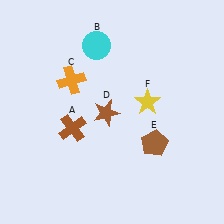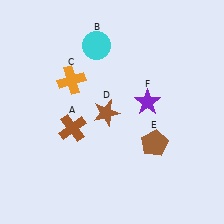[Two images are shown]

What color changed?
The star (F) changed from yellow in Image 1 to purple in Image 2.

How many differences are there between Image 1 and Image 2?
There is 1 difference between the two images.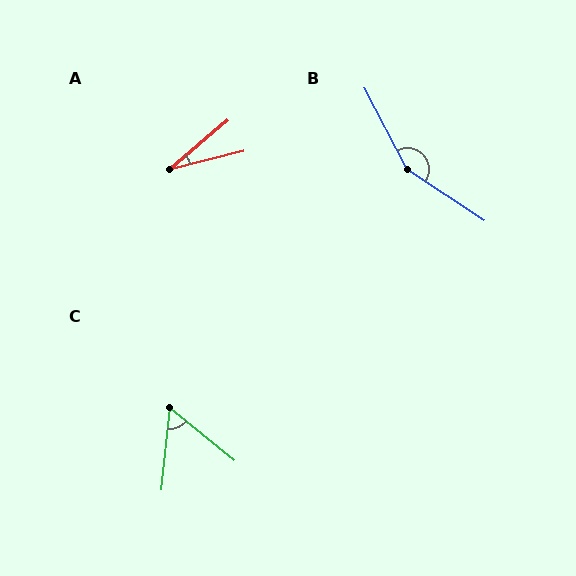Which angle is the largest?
B, at approximately 151 degrees.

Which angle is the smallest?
A, at approximately 26 degrees.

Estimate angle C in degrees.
Approximately 57 degrees.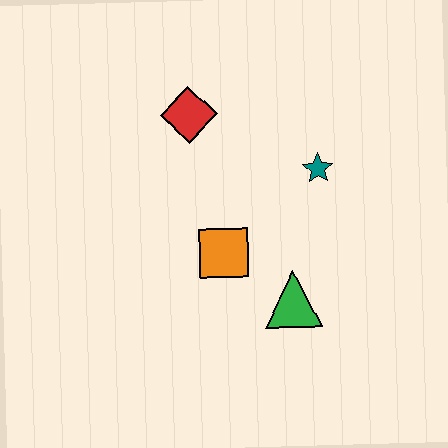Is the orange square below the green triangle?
No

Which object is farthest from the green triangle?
The red diamond is farthest from the green triangle.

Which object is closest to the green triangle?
The orange square is closest to the green triangle.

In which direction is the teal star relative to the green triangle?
The teal star is above the green triangle.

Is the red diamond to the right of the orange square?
No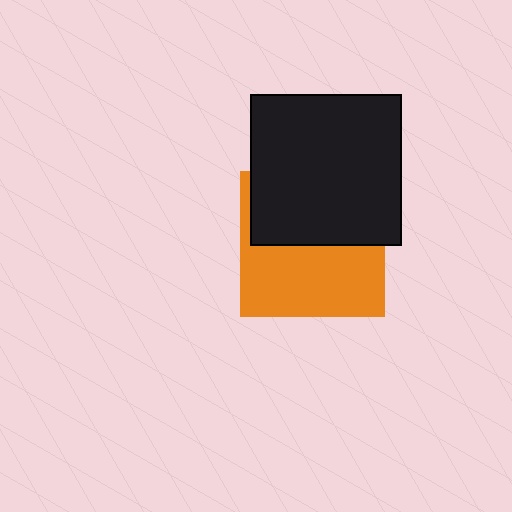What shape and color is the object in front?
The object in front is a black square.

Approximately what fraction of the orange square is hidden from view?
Roughly 47% of the orange square is hidden behind the black square.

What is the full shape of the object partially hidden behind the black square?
The partially hidden object is an orange square.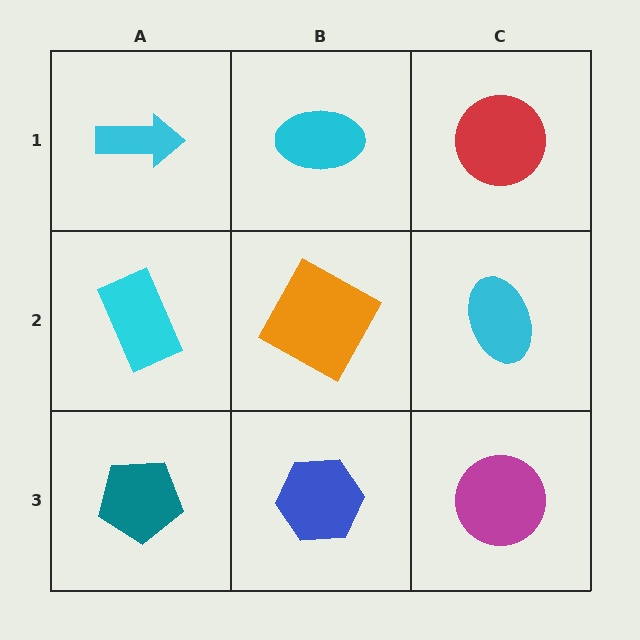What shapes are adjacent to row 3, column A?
A cyan rectangle (row 2, column A), a blue hexagon (row 3, column B).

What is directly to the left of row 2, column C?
An orange square.